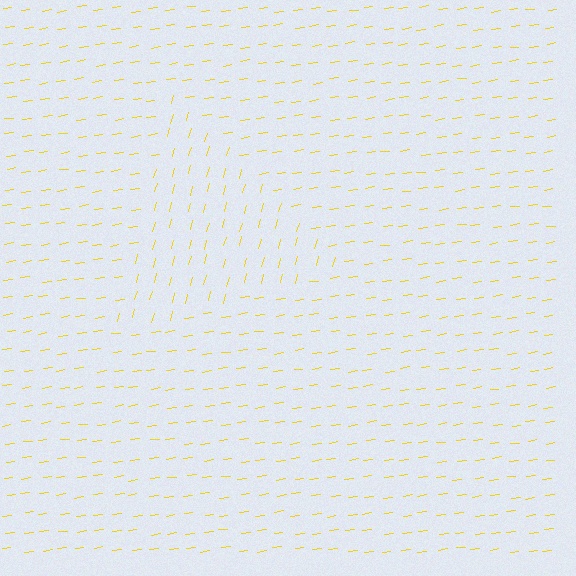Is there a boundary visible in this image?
Yes, there is a texture boundary formed by a change in line orientation.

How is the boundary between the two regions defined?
The boundary is defined purely by a change in line orientation (approximately 68 degrees difference). All lines are the same color and thickness.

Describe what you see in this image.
The image is filled with small yellow line segments. A triangle region in the image has lines oriented differently from the surrounding lines, creating a visible texture boundary.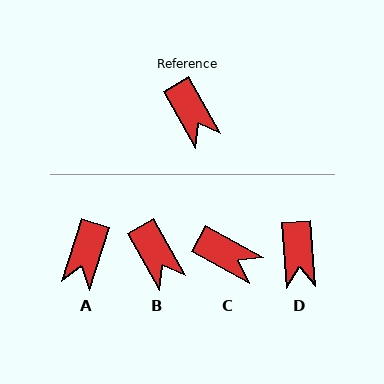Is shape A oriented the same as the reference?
No, it is off by about 48 degrees.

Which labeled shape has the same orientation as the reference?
B.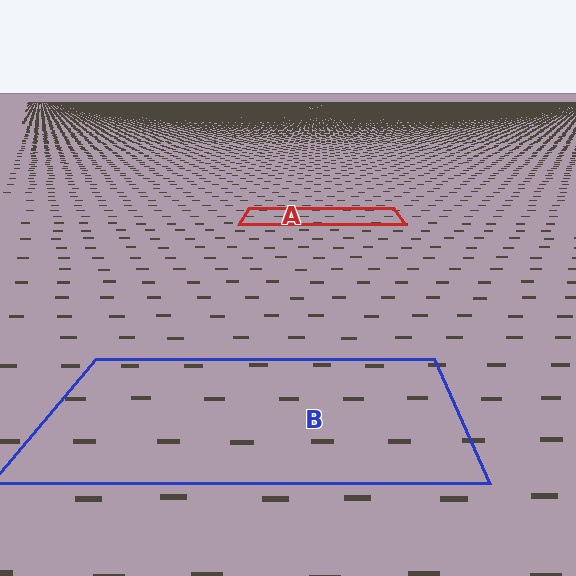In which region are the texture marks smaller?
The texture marks are smaller in region A, because it is farther away.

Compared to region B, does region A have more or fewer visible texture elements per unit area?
Region A has more texture elements per unit area — they are packed more densely because it is farther away.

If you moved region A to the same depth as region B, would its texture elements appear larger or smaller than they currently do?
They would appear larger. At a closer depth, the same texture elements are projected at a bigger on-screen size.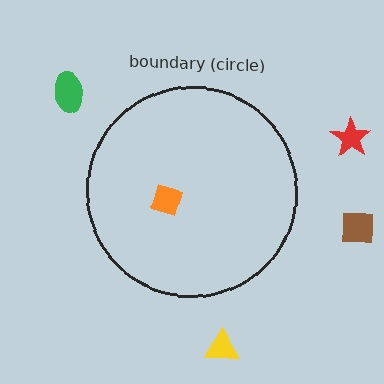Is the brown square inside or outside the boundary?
Outside.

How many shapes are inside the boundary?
1 inside, 4 outside.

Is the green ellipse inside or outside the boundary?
Outside.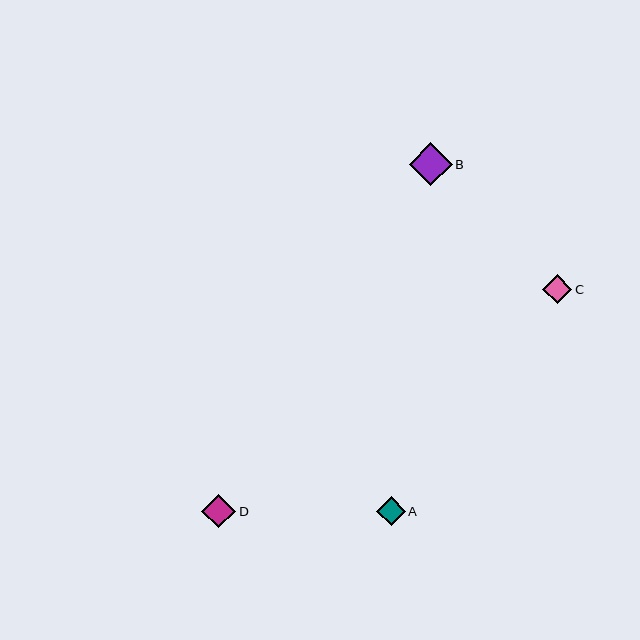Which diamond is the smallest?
Diamond A is the smallest with a size of approximately 28 pixels.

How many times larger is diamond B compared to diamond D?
Diamond B is approximately 1.3 times the size of diamond D.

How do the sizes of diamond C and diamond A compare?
Diamond C and diamond A are approximately the same size.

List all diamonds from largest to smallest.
From largest to smallest: B, D, C, A.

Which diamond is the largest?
Diamond B is the largest with a size of approximately 43 pixels.